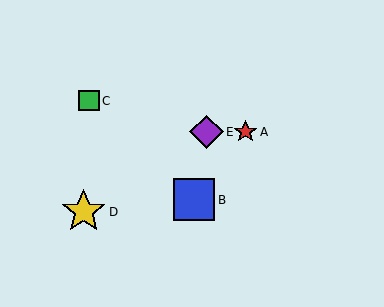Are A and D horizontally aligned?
No, A is at y≈132 and D is at y≈212.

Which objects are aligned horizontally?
Objects A, E are aligned horizontally.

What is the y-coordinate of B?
Object B is at y≈200.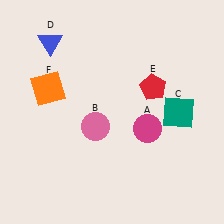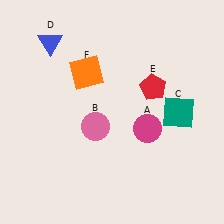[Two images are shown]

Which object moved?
The orange square (F) moved right.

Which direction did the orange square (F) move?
The orange square (F) moved right.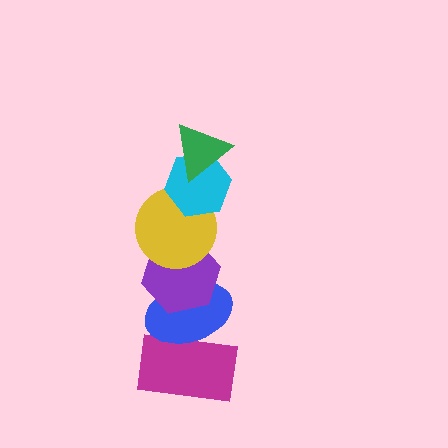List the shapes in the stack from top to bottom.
From top to bottom: the green triangle, the cyan hexagon, the yellow circle, the purple hexagon, the blue ellipse, the magenta rectangle.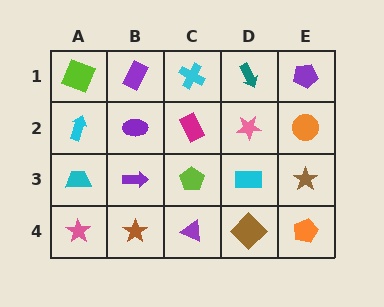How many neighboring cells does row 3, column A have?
3.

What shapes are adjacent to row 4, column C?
A lime pentagon (row 3, column C), a brown star (row 4, column B), a brown diamond (row 4, column D).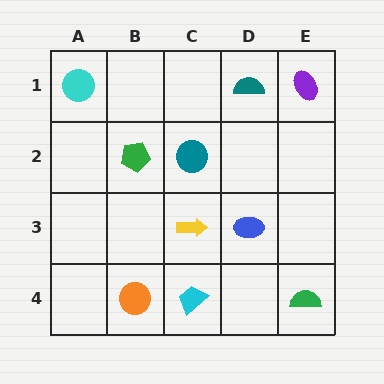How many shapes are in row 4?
3 shapes.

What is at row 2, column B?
A green pentagon.